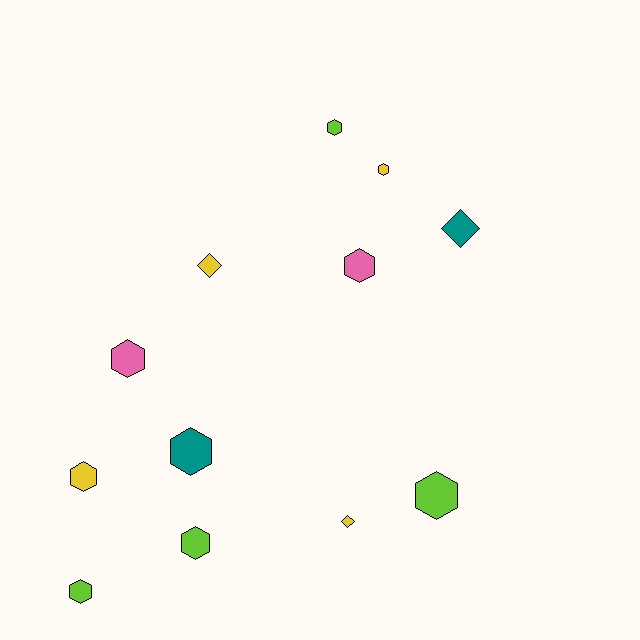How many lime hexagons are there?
There are 4 lime hexagons.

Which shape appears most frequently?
Hexagon, with 9 objects.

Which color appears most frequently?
Lime, with 4 objects.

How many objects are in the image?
There are 12 objects.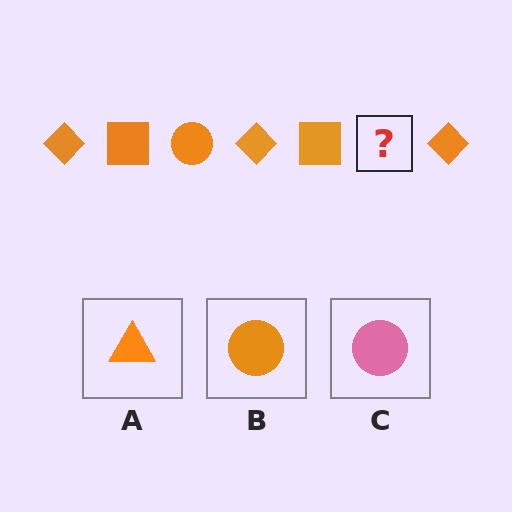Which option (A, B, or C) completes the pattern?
B.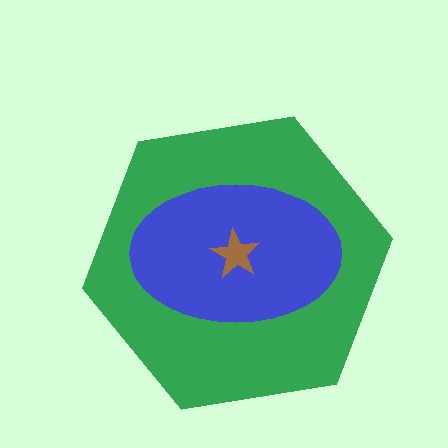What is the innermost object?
The brown star.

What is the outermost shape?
The green hexagon.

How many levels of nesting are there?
3.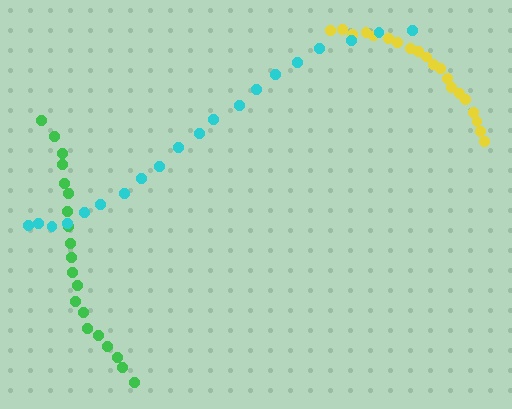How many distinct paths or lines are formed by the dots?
There are 3 distinct paths.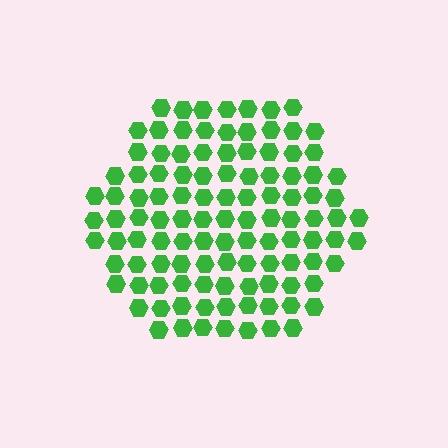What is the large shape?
The large shape is a hexagon.